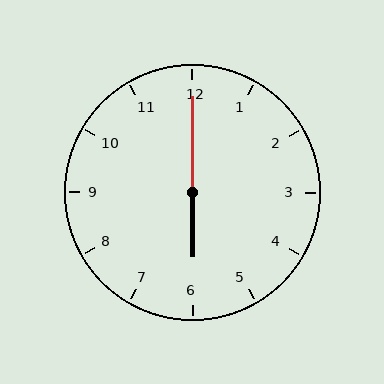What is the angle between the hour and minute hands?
Approximately 180 degrees.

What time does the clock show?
6:00.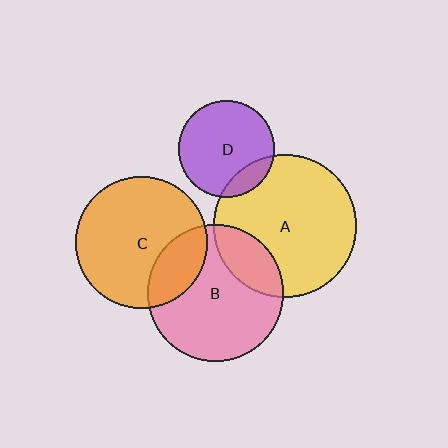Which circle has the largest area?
Circle A (yellow).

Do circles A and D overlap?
Yes.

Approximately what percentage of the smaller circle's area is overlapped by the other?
Approximately 15%.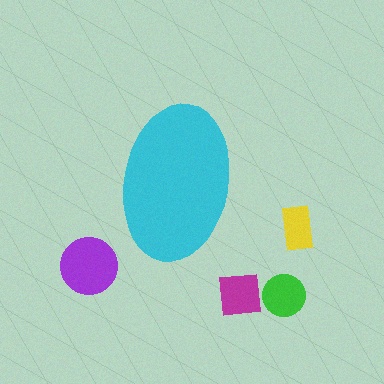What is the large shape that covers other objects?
A cyan ellipse.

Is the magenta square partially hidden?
No, the magenta square is fully visible.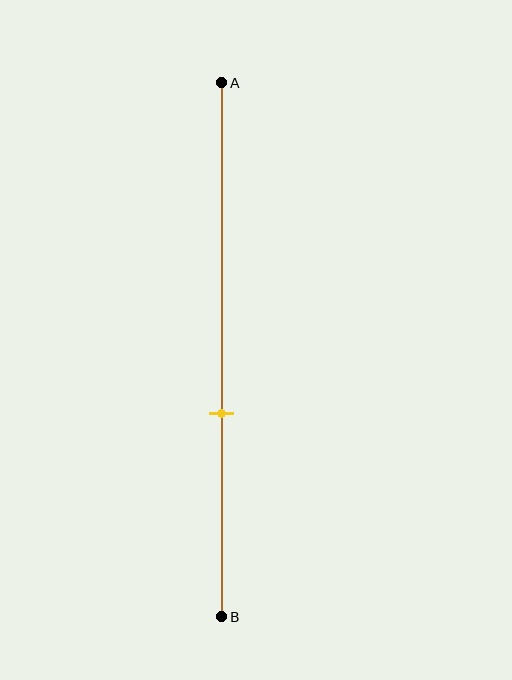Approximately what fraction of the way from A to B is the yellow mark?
The yellow mark is approximately 60% of the way from A to B.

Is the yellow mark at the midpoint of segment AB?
No, the mark is at about 60% from A, not at the 50% midpoint.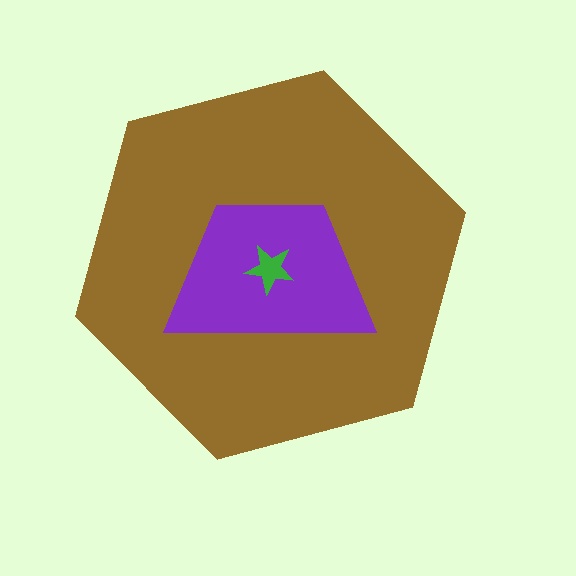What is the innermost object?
The green star.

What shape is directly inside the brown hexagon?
The purple trapezoid.